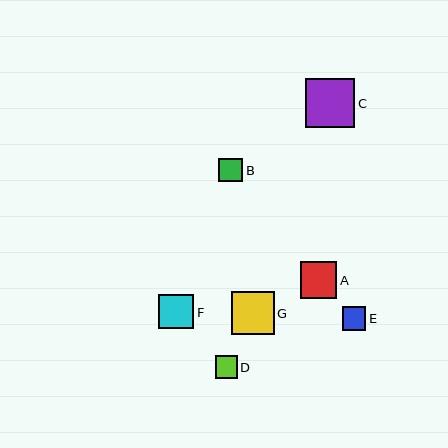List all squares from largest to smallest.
From largest to smallest: C, G, A, F, B, E, D.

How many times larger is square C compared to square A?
Square C is approximately 1.3 times the size of square A.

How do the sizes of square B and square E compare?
Square B and square E are approximately the same size.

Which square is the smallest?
Square D is the smallest with a size of approximately 22 pixels.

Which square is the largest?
Square C is the largest with a size of approximately 49 pixels.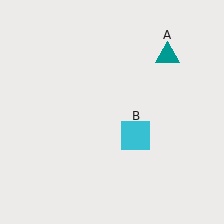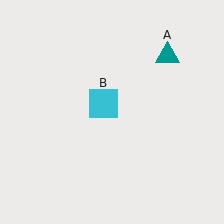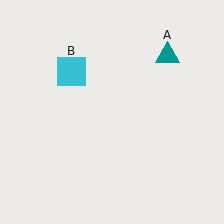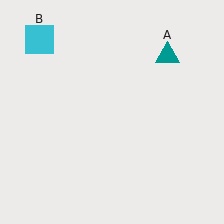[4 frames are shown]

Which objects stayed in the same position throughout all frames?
Teal triangle (object A) remained stationary.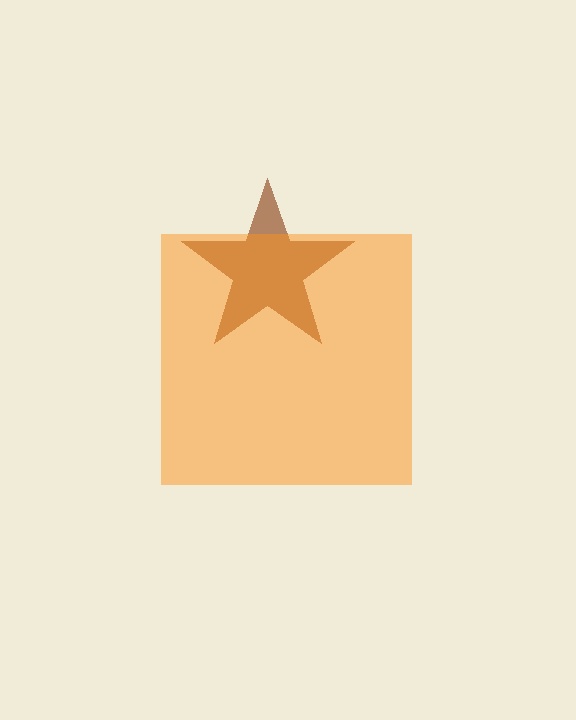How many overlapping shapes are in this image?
There are 2 overlapping shapes in the image.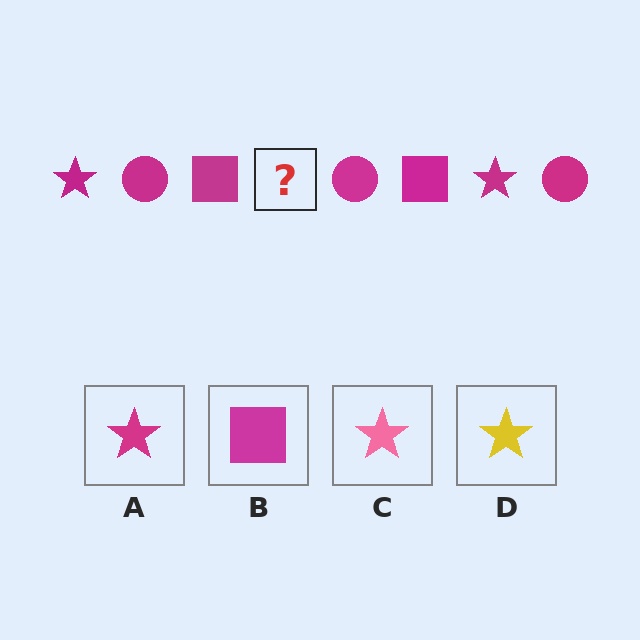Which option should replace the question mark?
Option A.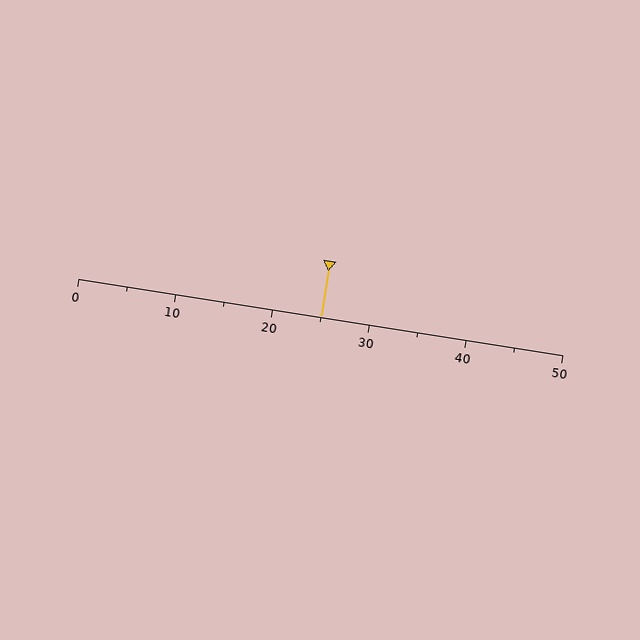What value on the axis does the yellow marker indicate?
The marker indicates approximately 25.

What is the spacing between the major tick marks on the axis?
The major ticks are spaced 10 apart.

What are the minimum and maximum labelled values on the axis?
The axis runs from 0 to 50.